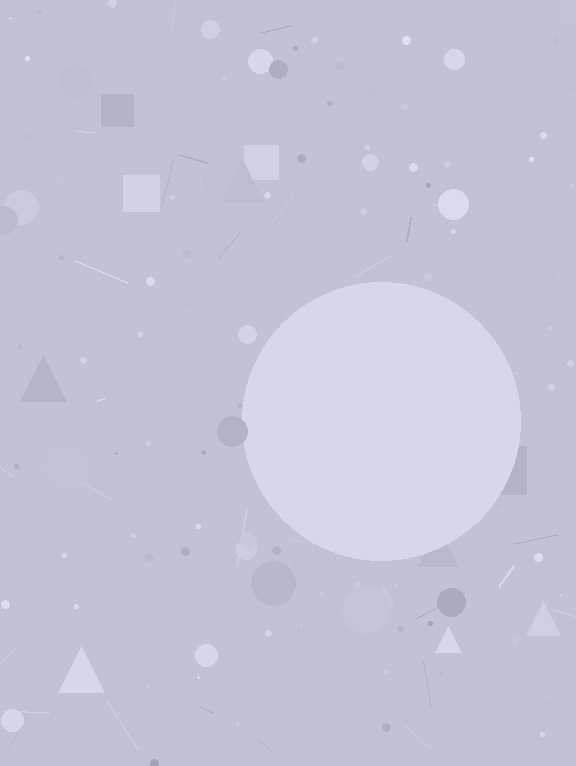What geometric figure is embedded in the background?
A circle is embedded in the background.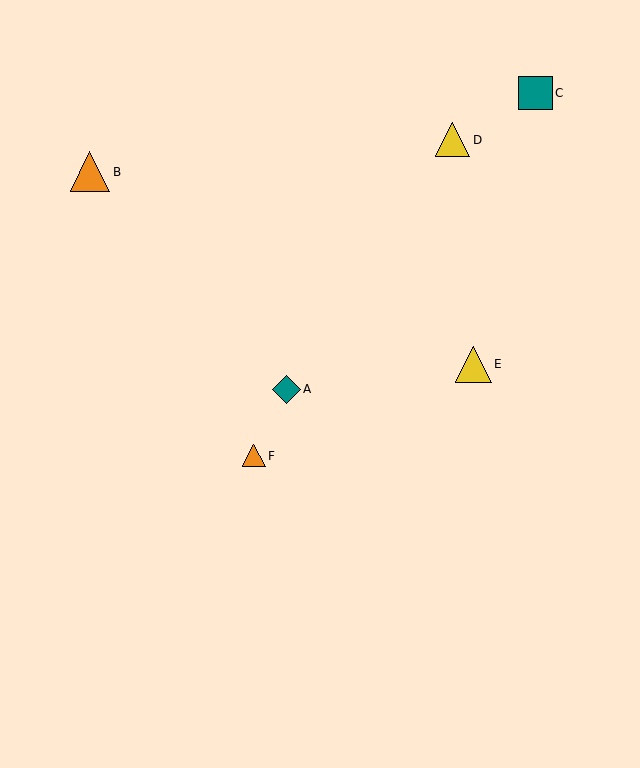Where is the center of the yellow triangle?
The center of the yellow triangle is at (474, 364).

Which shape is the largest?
The orange triangle (labeled B) is the largest.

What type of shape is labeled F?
Shape F is an orange triangle.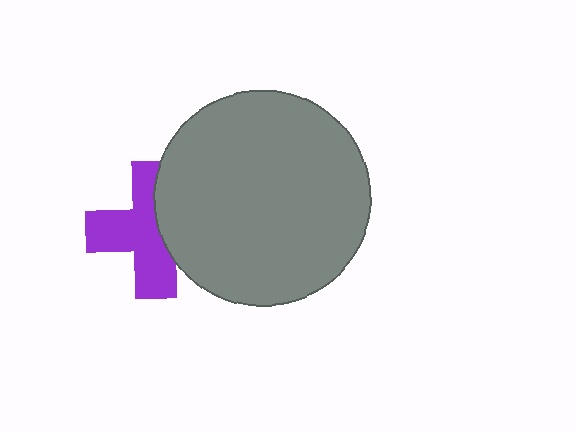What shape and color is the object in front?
The object in front is a gray circle.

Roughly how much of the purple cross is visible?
About half of it is visible (roughly 62%).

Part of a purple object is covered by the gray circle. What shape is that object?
It is a cross.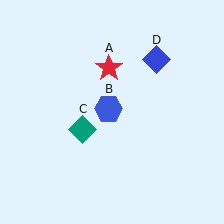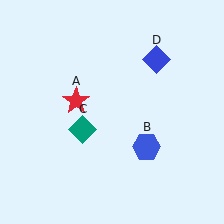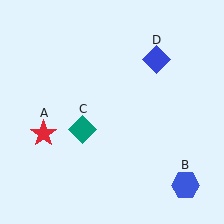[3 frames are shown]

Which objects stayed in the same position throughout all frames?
Teal diamond (object C) and blue diamond (object D) remained stationary.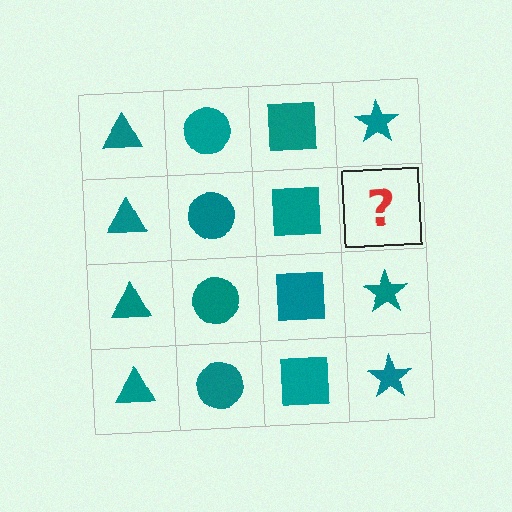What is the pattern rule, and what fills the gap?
The rule is that each column has a consistent shape. The gap should be filled with a teal star.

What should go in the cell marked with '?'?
The missing cell should contain a teal star.